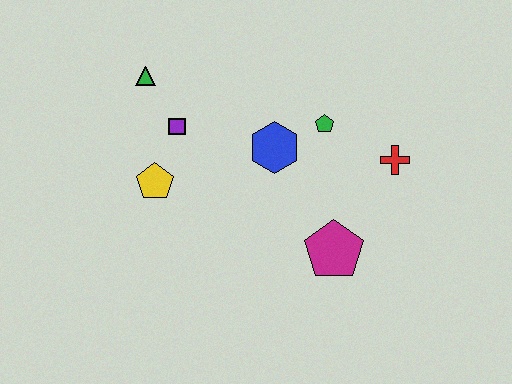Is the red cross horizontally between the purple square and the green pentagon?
No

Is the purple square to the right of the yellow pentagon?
Yes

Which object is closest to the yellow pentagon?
The purple square is closest to the yellow pentagon.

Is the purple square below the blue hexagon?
No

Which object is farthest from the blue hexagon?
The green triangle is farthest from the blue hexagon.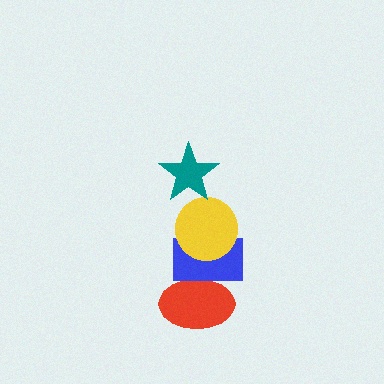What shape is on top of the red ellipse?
The blue rectangle is on top of the red ellipse.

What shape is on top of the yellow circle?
The teal star is on top of the yellow circle.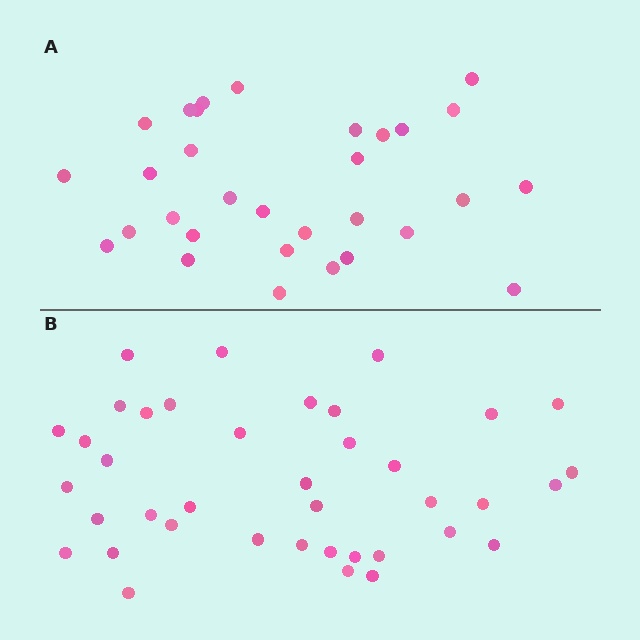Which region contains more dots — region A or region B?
Region B (the bottom region) has more dots.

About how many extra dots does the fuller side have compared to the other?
Region B has roughly 8 or so more dots than region A.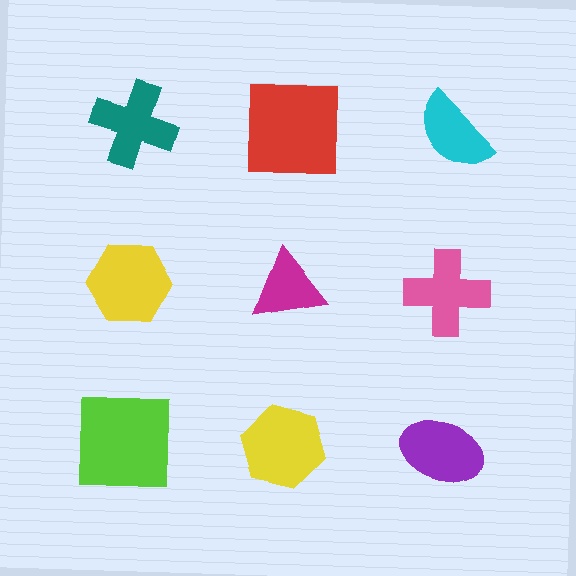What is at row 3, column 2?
A yellow hexagon.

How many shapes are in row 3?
3 shapes.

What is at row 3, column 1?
A lime square.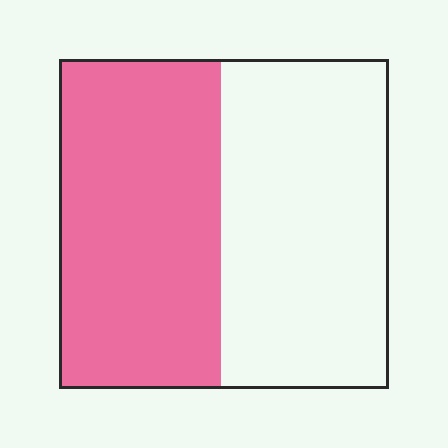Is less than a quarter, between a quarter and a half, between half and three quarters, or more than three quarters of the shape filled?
Between a quarter and a half.